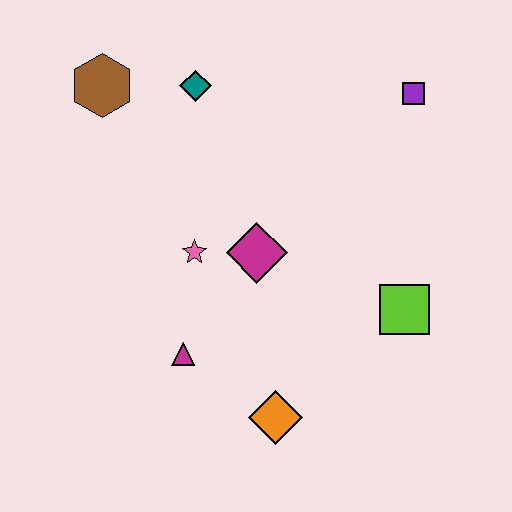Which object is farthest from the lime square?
The brown hexagon is farthest from the lime square.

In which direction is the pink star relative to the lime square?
The pink star is to the left of the lime square.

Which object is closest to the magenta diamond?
The pink star is closest to the magenta diamond.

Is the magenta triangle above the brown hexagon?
No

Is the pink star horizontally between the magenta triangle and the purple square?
Yes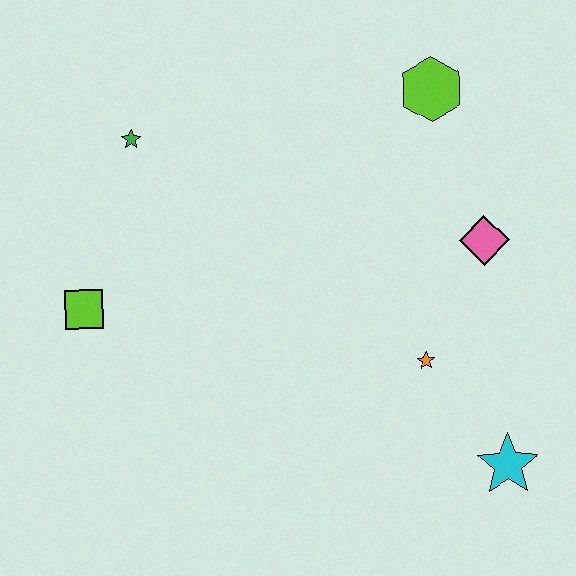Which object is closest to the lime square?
The green star is closest to the lime square.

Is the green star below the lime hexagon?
Yes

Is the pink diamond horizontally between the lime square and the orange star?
No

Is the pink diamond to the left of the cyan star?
Yes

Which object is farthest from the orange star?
The green star is farthest from the orange star.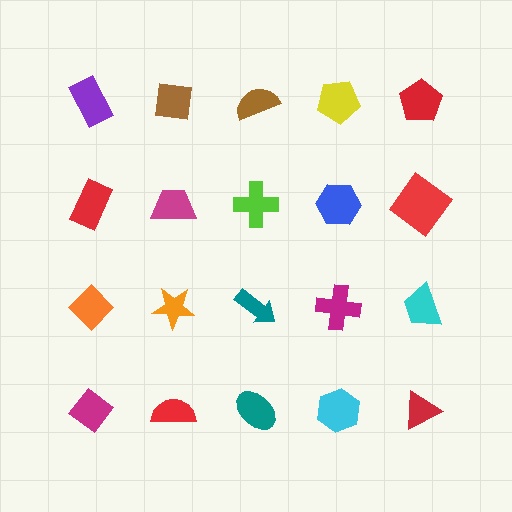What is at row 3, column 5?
A cyan trapezoid.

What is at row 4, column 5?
A red triangle.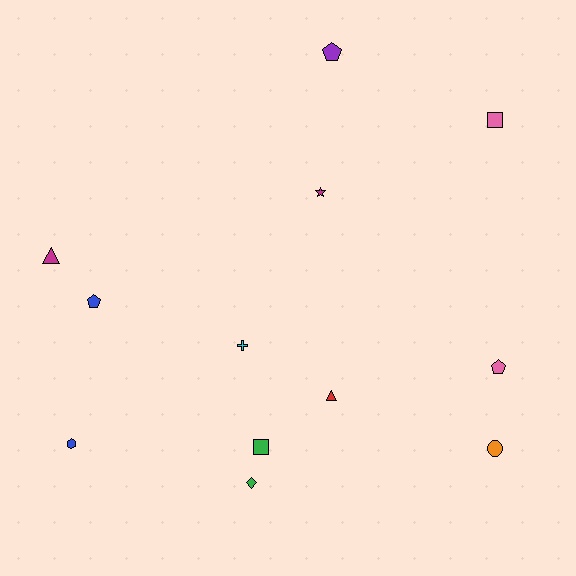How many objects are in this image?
There are 12 objects.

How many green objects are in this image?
There are 2 green objects.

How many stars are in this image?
There is 1 star.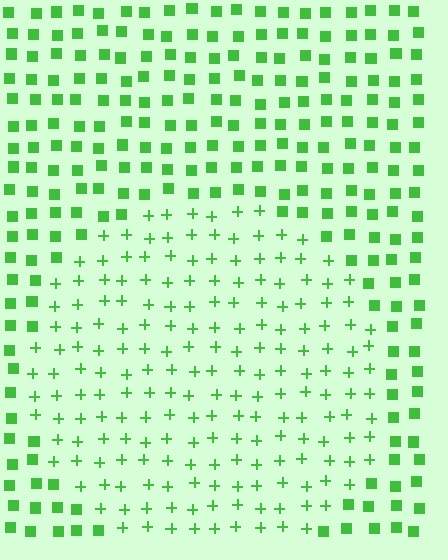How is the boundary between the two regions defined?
The boundary is defined by a change in element shape: plus signs inside vs. squares outside. All elements share the same color and spacing.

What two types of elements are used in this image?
The image uses plus signs inside the circle region and squares outside it.